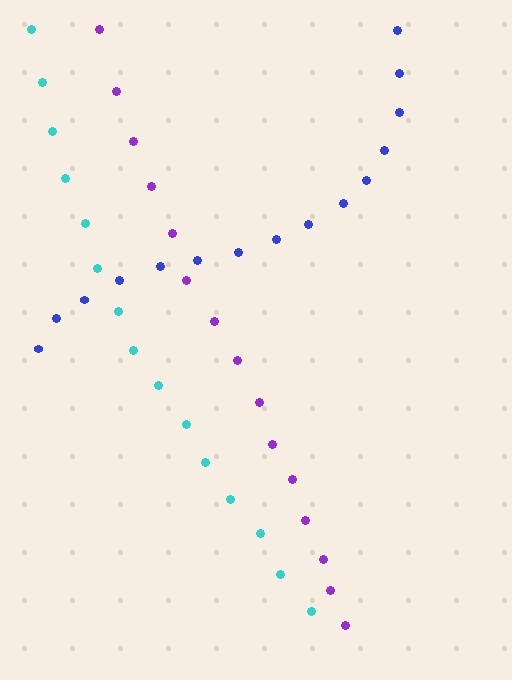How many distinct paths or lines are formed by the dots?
There are 3 distinct paths.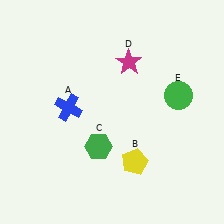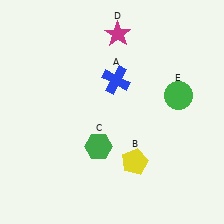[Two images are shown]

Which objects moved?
The objects that moved are: the blue cross (A), the magenta star (D).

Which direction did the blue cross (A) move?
The blue cross (A) moved right.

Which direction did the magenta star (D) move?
The magenta star (D) moved up.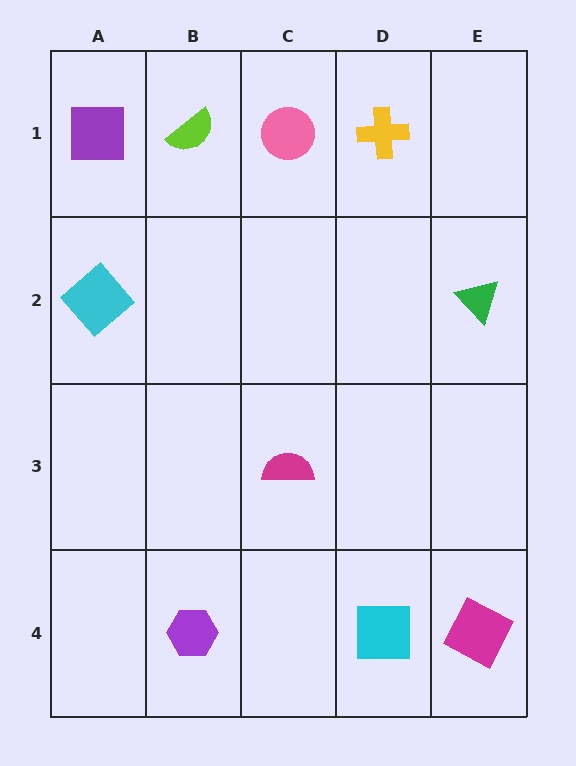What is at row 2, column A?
A cyan diamond.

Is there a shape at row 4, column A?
No, that cell is empty.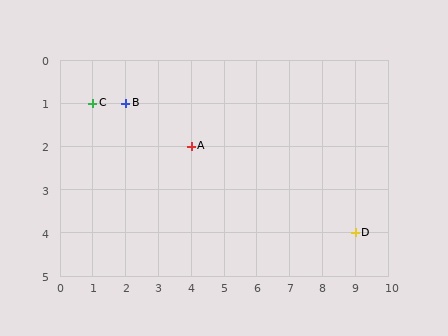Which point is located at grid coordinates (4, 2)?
Point A is at (4, 2).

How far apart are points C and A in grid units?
Points C and A are 3 columns and 1 row apart (about 3.2 grid units diagonally).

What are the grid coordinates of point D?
Point D is at grid coordinates (9, 4).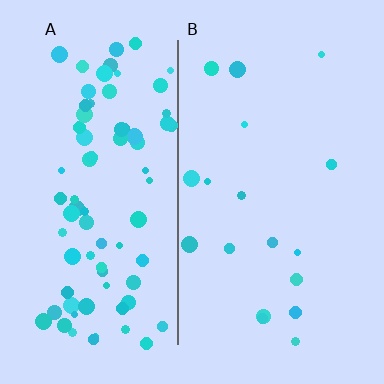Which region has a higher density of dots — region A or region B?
A (the left).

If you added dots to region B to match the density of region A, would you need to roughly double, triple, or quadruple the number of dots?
Approximately quadruple.